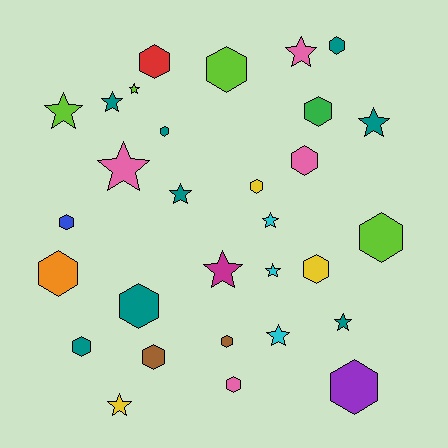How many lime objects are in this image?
There are 4 lime objects.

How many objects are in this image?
There are 30 objects.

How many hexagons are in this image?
There are 17 hexagons.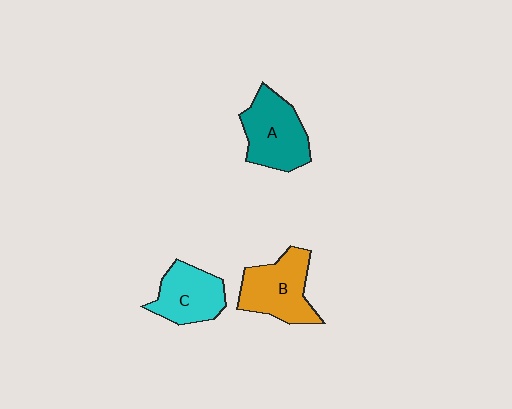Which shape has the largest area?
Shape A (teal).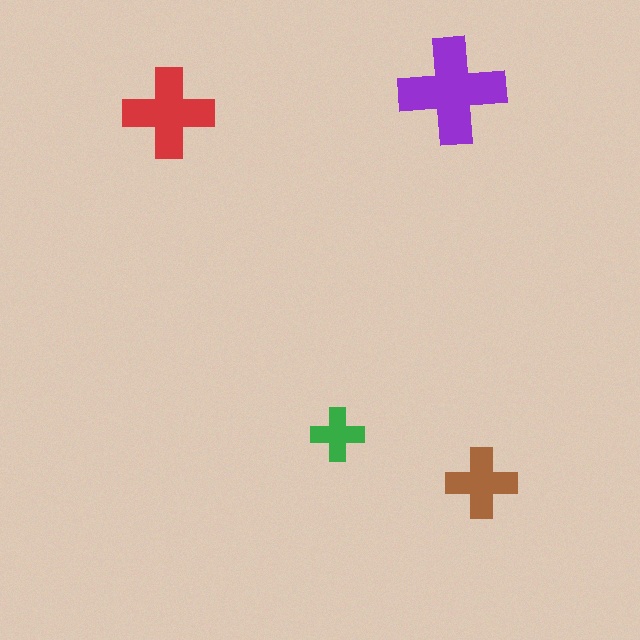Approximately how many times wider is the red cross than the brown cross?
About 1.5 times wider.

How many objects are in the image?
There are 4 objects in the image.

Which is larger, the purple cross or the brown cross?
The purple one.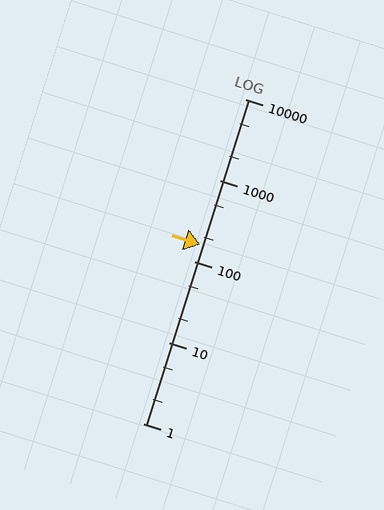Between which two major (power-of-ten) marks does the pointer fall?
The pointer is between 100 and 1000.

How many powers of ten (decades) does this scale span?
The scale spans 4 decades, from 1 to 10000.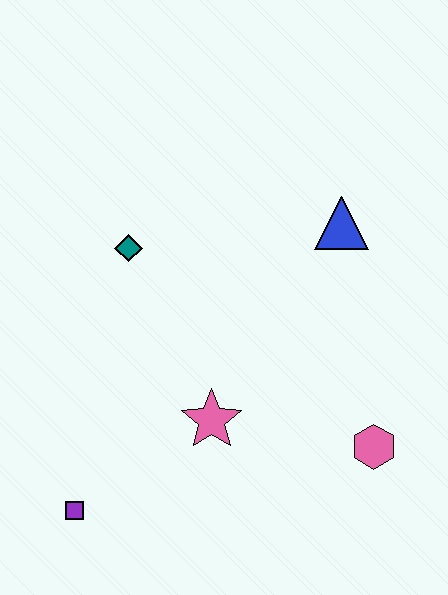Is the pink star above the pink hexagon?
Yes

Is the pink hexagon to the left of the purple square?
No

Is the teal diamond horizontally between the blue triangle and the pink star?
No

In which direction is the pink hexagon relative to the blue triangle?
The pink hexagon is below the blue triangle.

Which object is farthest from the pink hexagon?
The teal diamond is farthest from the pink hexagon.